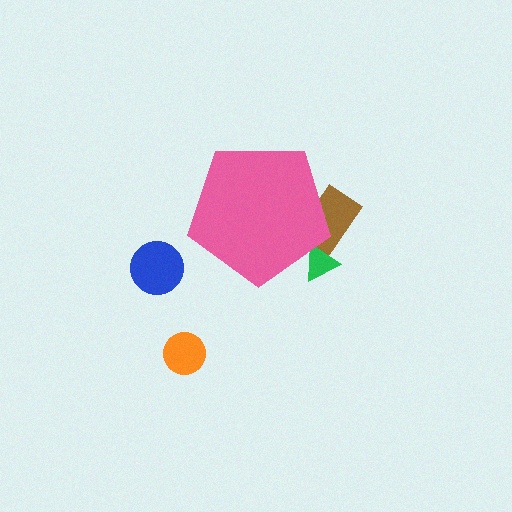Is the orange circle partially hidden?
No, the orange circle is fully visible.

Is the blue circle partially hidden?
No, the blue circle is fully visible.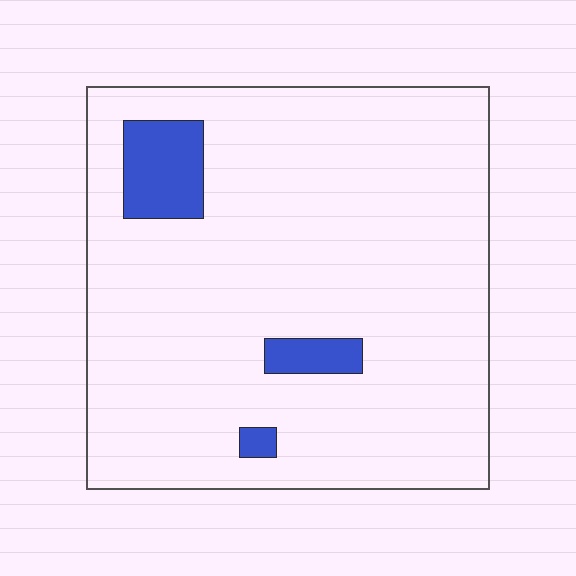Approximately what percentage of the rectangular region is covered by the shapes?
Approximately 10%.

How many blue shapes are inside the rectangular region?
3.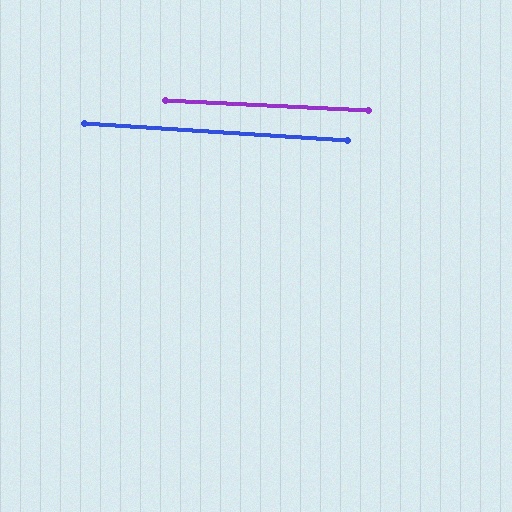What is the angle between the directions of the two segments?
Approximately 1 degree.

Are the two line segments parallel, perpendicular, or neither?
Parallel — their directions differ by only 0.9°.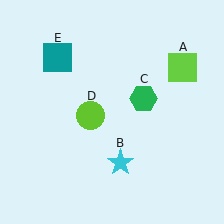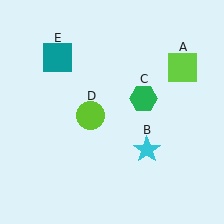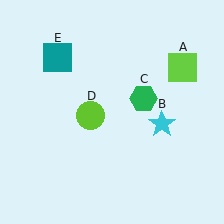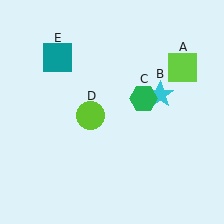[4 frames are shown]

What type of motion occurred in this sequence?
The cyan star (object B) rotated counterclockwise around the center of the scene.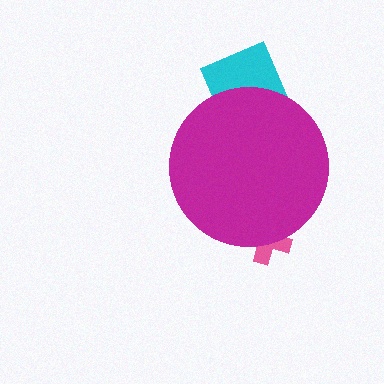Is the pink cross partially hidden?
Yes, the pink cross is partially hidden behind the magenta circle.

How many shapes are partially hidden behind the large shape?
3 shapes are partially hidden.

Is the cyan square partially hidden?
Yes, the cyan square is partially hidden behind the magenta circle.